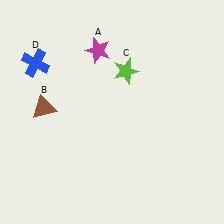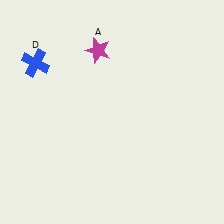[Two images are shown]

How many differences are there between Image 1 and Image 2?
There are 2 differences between the two images.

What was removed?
The lime star (C), the brown triangle (B) were removed in Image 2.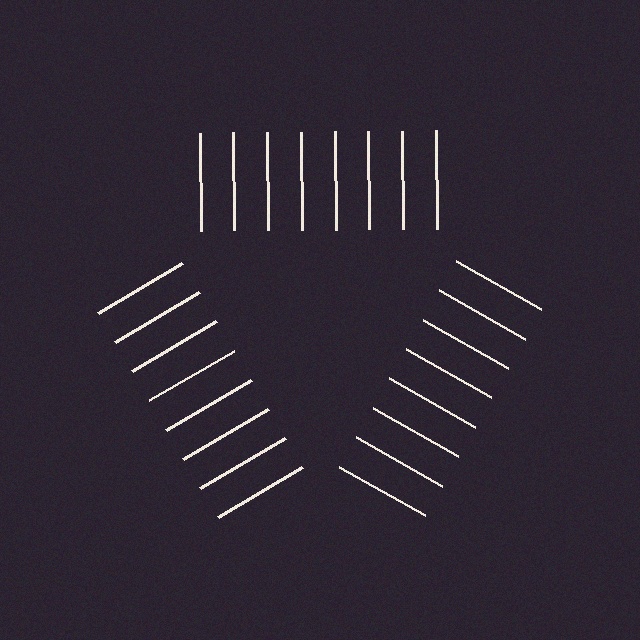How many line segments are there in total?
24 — 8 along each of the 3 edges.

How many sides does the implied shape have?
3 sides — the line-ends trace a triangle.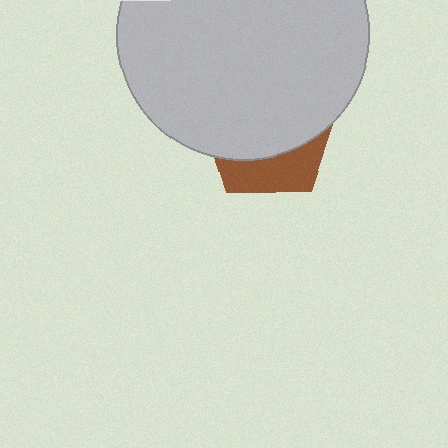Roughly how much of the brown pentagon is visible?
A small part of it is visible (roughly 31%).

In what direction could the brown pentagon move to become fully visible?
The brown pentagon could move down. That would shift it out from behind the light gray circle entirely.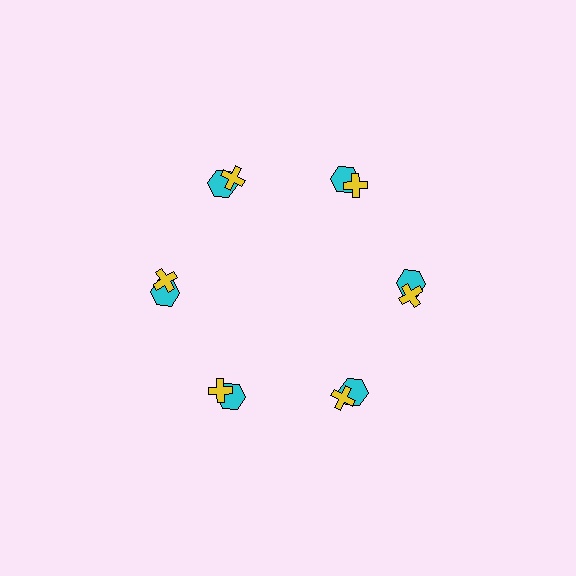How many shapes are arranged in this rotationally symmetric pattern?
There are 12 shapes, arranged in 6 groups of 2.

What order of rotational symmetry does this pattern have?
This pattern has 6-fold rotational symmetry.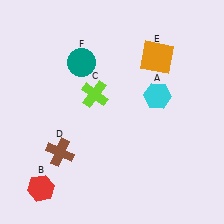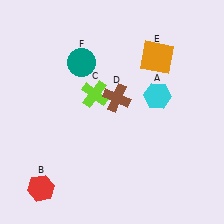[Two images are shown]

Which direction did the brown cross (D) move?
The brown cross (D) moved right.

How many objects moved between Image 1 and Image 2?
1 object moved between the two images.